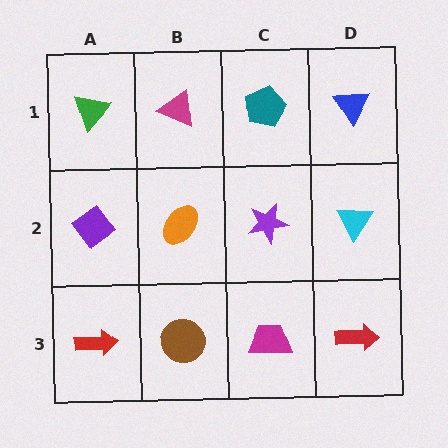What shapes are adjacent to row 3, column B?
An orange ellipse (row 2, column B), a red arrow (row 3, column A), a magenta trapezoid (row 3, column C).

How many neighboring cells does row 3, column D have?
2.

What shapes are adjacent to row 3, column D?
A cyan triangle (row 2, column D), a magenta trapezoid (row 3, column C).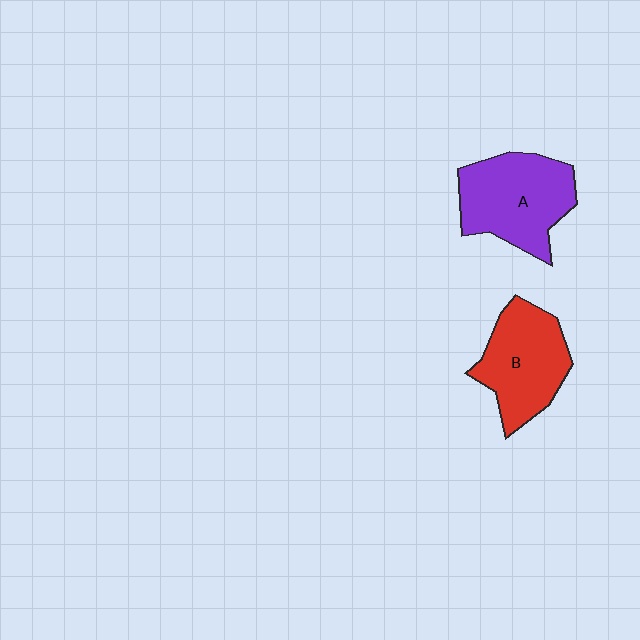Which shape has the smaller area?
Shape B (red).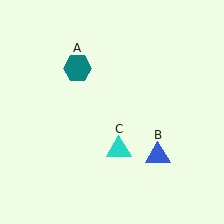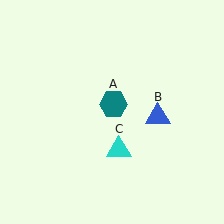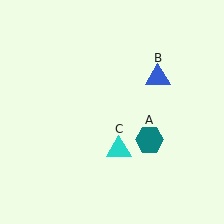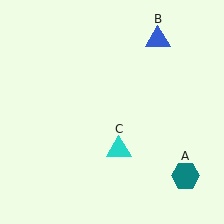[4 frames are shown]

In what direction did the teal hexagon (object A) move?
The teal hexagon (object A) moved down and to the right.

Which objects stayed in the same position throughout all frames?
Cyan triangle (object C) remained stationary.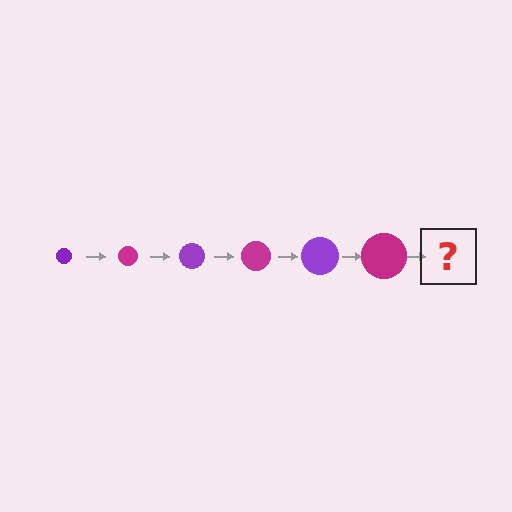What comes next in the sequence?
The next element should be a purple circle, larger than the previous one.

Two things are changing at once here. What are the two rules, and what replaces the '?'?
The two rules are that the circle grows larger each step and the color cycles through purple and magenta. The '?' should be a purple circle, larger than the previous one.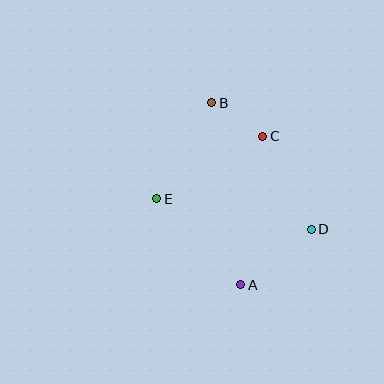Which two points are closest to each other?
Points B and C are closest to each other.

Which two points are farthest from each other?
Points A and B are farthest from each other.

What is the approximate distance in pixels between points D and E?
The distance between D and E is approximately 158 pixels.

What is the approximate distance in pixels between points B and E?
The distance between B and E is approximately 110 pixels.